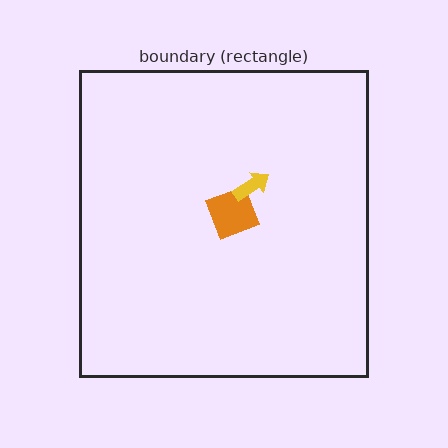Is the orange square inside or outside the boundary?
Inside.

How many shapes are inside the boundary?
2 inside, 0 outside.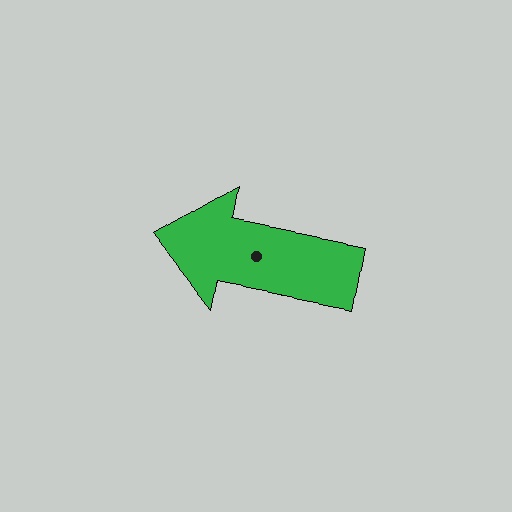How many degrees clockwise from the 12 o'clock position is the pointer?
Approximately 281 degrees.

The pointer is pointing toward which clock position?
Roughly 9 o'clock.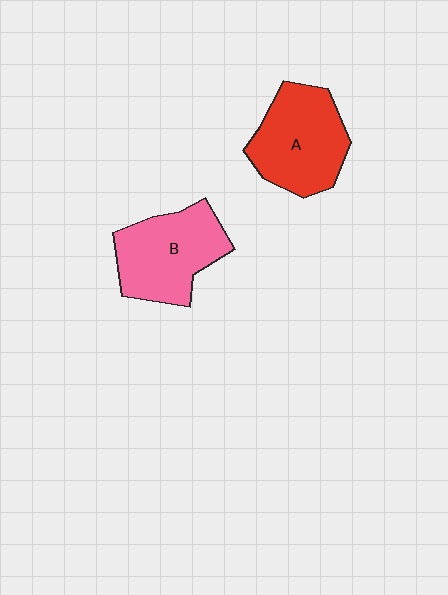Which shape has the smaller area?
Shape B (pink).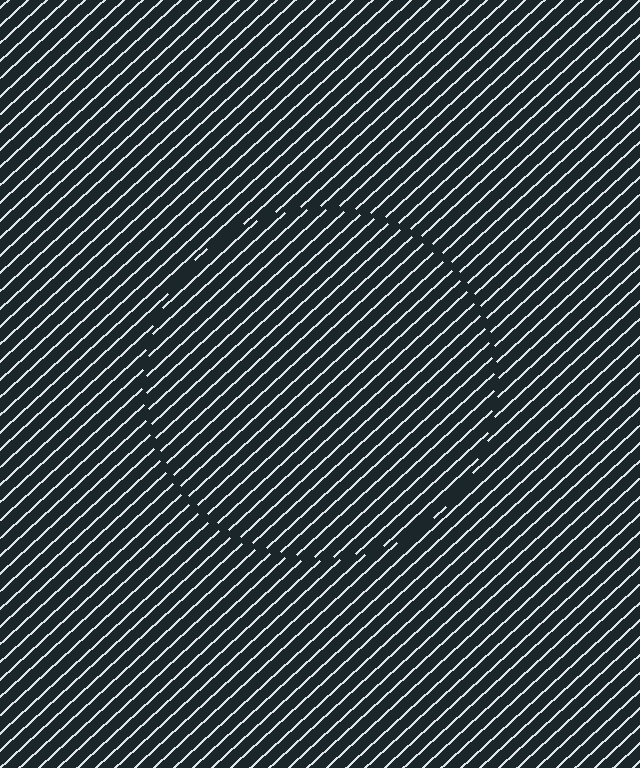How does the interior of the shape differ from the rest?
The interior of the shape contains the same grating, shifted by half a period — the contour is defined by the phase discontinuity where line-ends from the inner and outer gratings abut.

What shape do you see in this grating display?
An illusory circle. The interior of the shape contains the same grating, shifted by half a period — the contour is defined by the phase discontinuity where line-ends from the inner and outer gratings abut.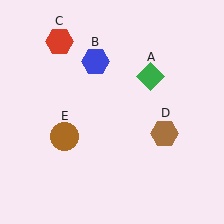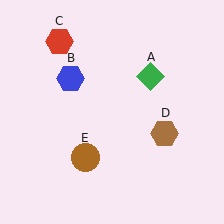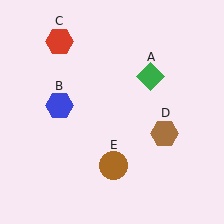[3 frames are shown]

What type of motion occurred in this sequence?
The blue hexagon (object B), brown circle (object E) rotated counterclockwise around the center of the scene.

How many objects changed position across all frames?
2 objects changed position: blue hexagon (object B), brown circle (object E).